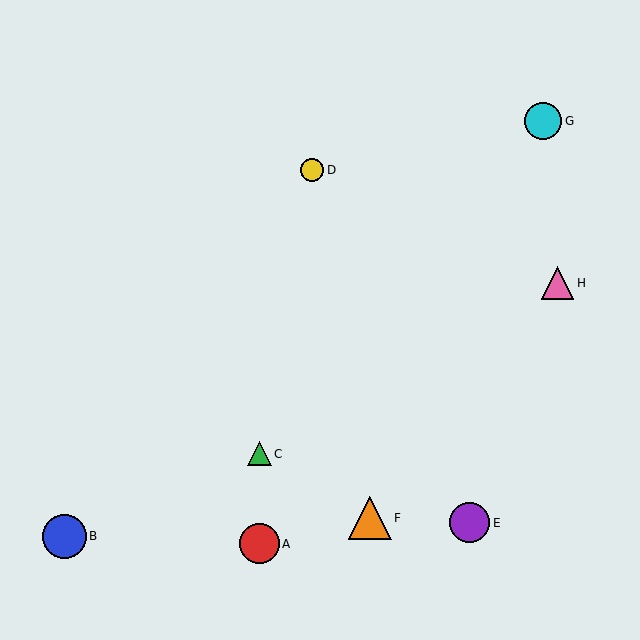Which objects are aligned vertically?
Objects A, C are aligned vertically.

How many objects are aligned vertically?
2 objects (A, C) are aligned vertically.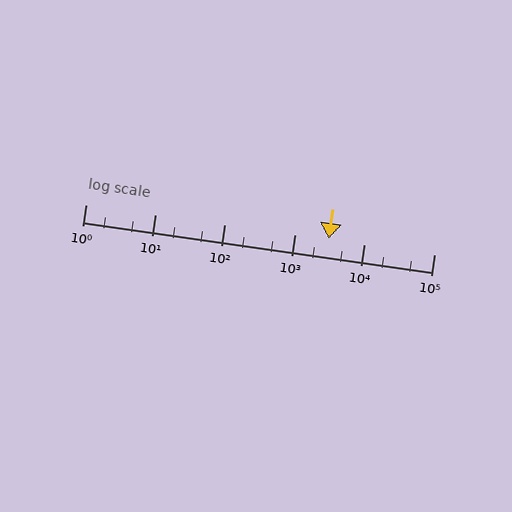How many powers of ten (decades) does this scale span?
The scale spans 5 decades, from 1 to 100000.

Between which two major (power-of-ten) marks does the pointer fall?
The pointer is between 1000 and 10000.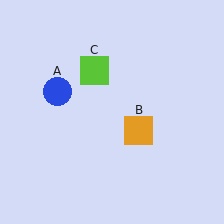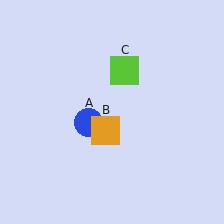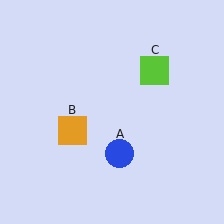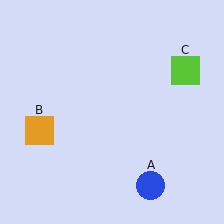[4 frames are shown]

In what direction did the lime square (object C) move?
The lime square (object C) moved right.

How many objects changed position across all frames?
3 objects changed position: blue circle (object A), orange square (object B), lime square (object C).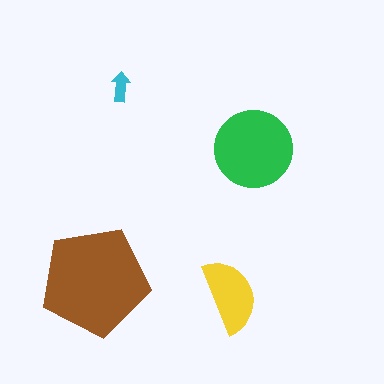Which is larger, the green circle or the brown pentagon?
The brown pentagon.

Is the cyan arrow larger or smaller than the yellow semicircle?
Smaller.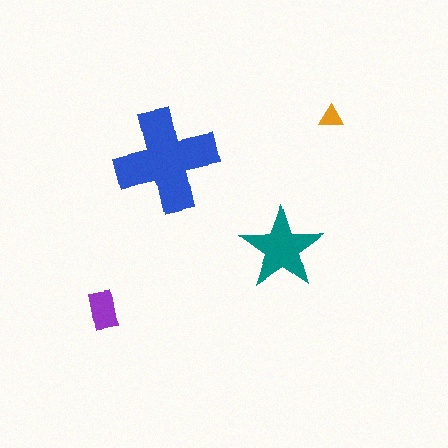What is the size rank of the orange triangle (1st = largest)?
4th.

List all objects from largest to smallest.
The blue cross, the teal star, the purple rectangle, the orange triangle.